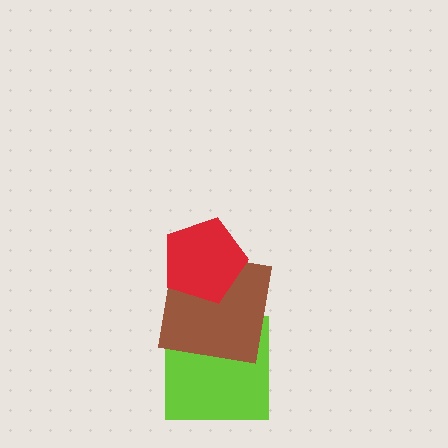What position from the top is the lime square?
The lime square is 3rd from the top.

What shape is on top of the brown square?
The red pentagon is on top of the brown square.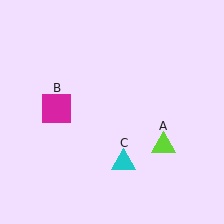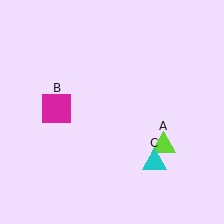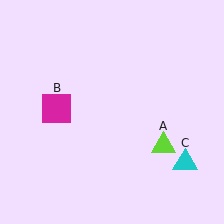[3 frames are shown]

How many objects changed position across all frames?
1 object changed position: cyan triangle (object C).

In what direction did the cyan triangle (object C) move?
The cyan triangle (object C) moved right.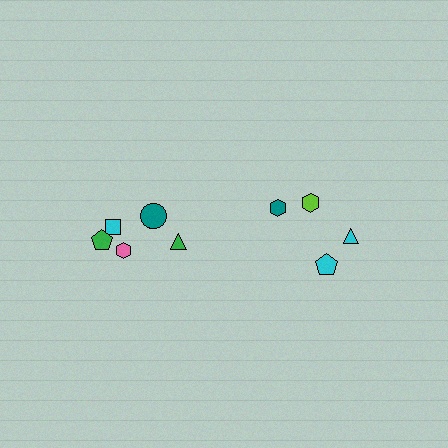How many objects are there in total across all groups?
There are 10 objects.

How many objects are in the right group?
There are 4 objects.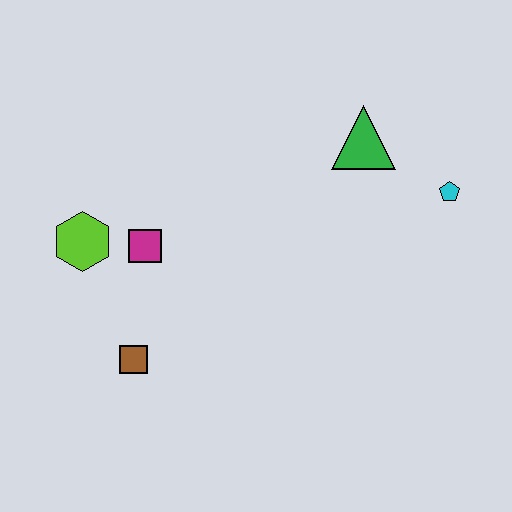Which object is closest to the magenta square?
The lime hexagon is closest to the magenta square.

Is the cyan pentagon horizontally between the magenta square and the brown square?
No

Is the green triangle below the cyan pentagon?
No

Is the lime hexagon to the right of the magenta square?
No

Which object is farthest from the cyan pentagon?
The lime hexagon is farthest from the cyan pentagon.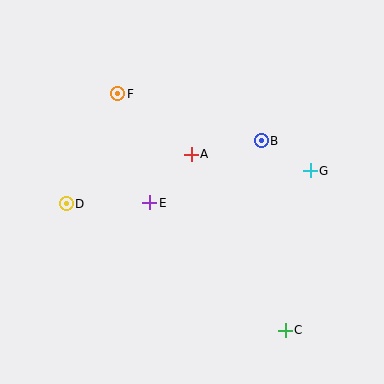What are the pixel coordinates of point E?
Point E is at (150, 203).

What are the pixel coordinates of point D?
Point D is at (66, 204).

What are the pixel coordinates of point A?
Point A is at (191, 154).